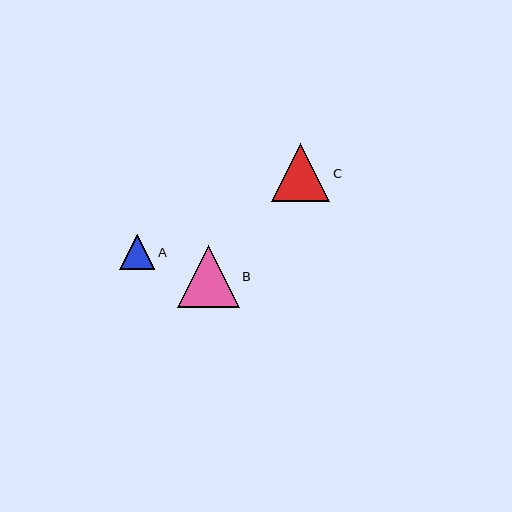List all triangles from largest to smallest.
From largest to smallest: B, C, A.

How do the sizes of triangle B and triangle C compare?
Triangle B and triangle C are approximately the same size.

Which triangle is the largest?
Triangle B is the largest with a size of approximately 62 pixels.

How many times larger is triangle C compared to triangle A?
Triangle C is approximately 1.6 times the size of triangle A.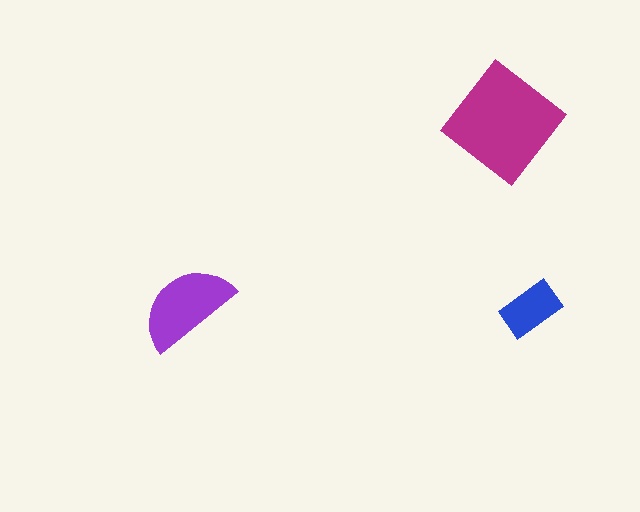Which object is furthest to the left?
The purple semicircle is leftmost.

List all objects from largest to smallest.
The magenta diamond, the purple semicircle, the blue rectangle.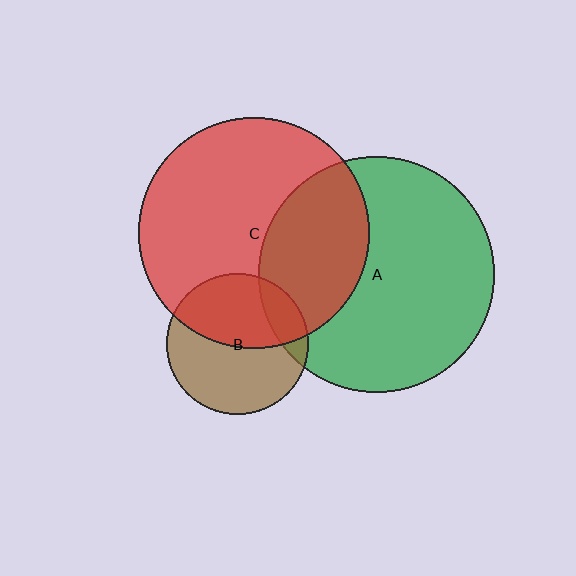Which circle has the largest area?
Circle A (green).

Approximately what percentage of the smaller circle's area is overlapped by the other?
Approximately 15%.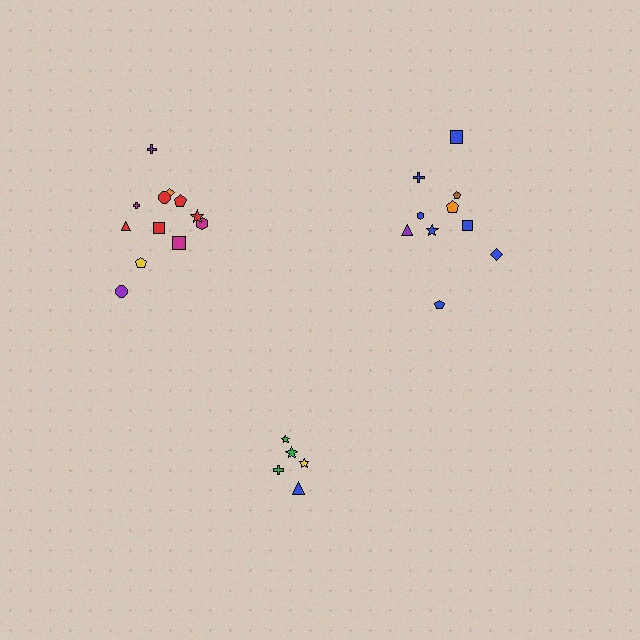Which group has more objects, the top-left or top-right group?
The top-left group.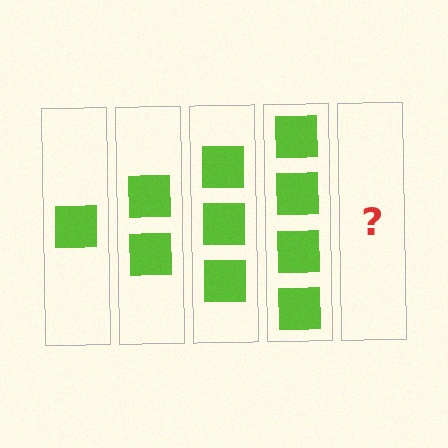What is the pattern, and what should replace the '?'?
The pattern is that each step adds one more square. The '?' should be 5 squares.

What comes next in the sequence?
The next element should be 5 squares.